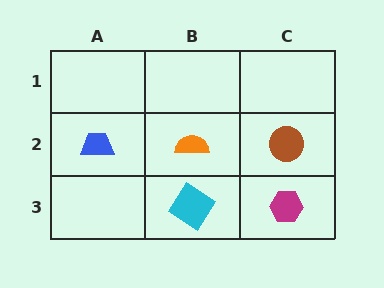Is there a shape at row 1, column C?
No, that cell is empty.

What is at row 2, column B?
An orange semicircle.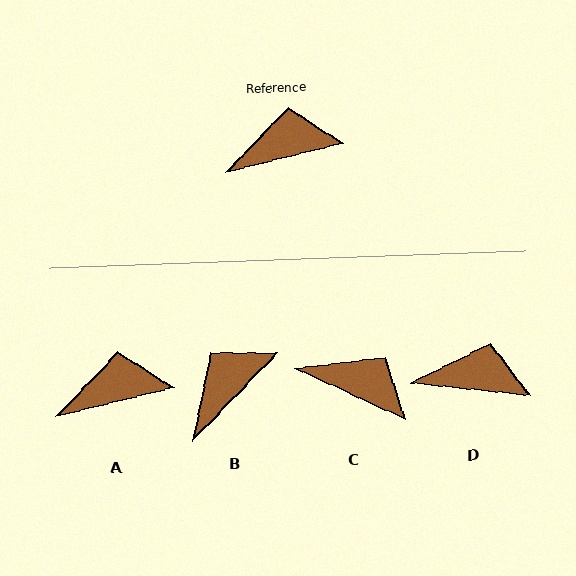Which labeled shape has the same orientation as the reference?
A.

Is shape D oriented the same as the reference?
No, it is off by about 20 degrees.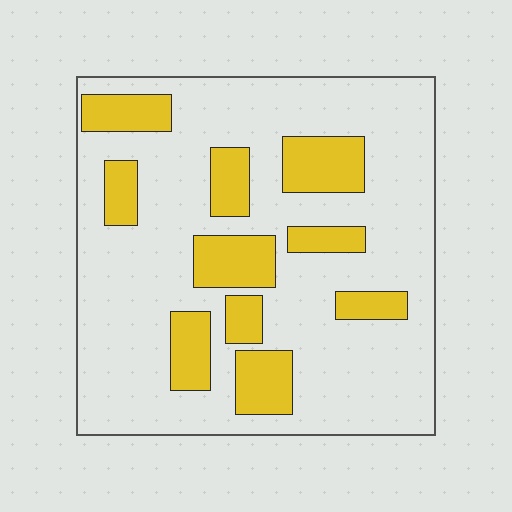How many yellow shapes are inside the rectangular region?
10.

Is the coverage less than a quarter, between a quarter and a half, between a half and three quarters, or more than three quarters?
Less than a quarter.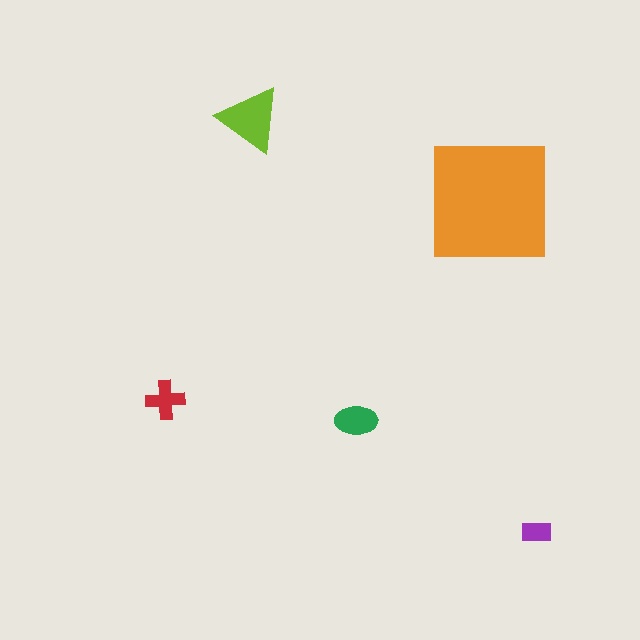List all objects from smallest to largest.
The purple rectangle, the red cross, the green ellipse, the lime triangle, the orange square.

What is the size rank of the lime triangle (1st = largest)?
2nd.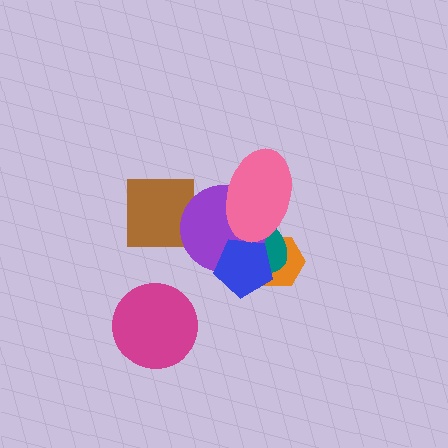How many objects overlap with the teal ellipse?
4 objects overlap with the teal ellipse.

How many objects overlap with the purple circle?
5 objects overlap with the purple circle.